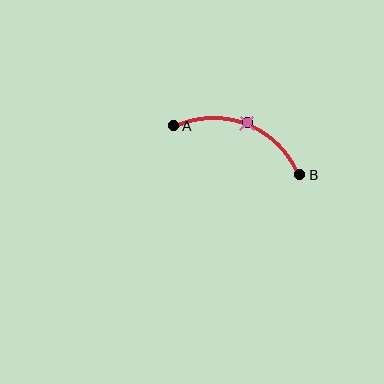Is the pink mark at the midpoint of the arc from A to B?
Yes. The pink mark lies on the arc at equal arc-length from both A and B — it is the arc midpoint.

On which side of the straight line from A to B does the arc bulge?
The arc bulges above the straight line connecting A and B.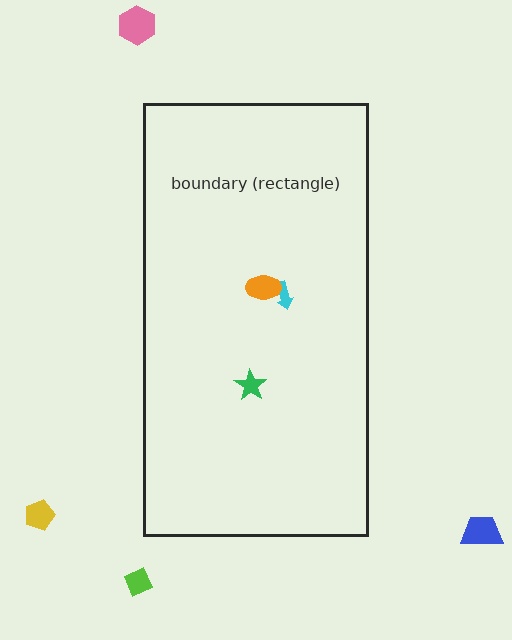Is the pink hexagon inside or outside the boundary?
Outside.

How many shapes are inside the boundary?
3 inside, 4 outside.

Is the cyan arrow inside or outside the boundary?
Inside.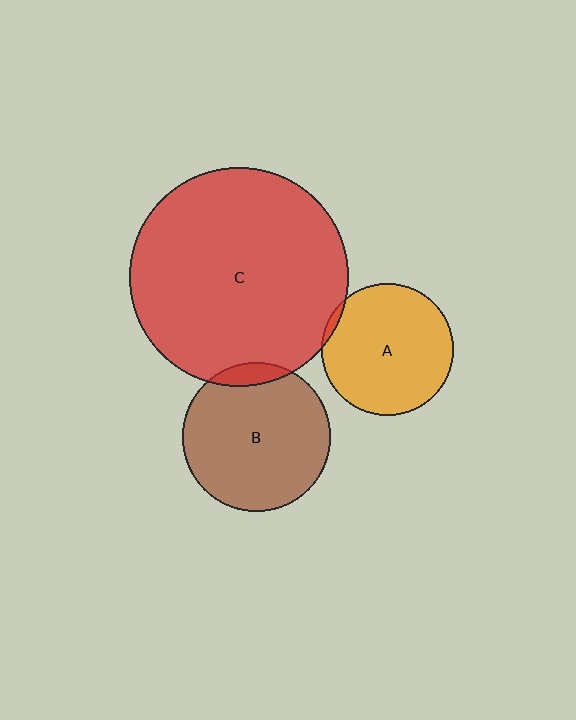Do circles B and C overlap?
Yes.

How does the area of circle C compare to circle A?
Approximately 2.7 times.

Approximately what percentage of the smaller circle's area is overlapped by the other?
Approximately 10%.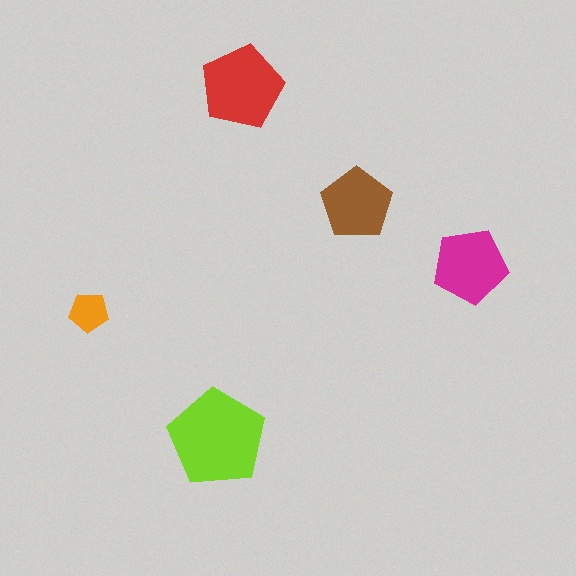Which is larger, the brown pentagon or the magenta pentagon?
The magenta one.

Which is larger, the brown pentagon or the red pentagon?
The red one.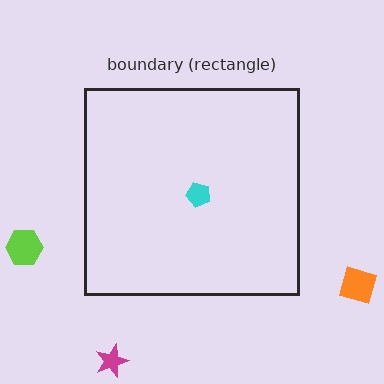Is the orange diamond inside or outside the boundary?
Outside.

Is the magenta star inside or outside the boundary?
Outside.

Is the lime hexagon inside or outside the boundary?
Outside.